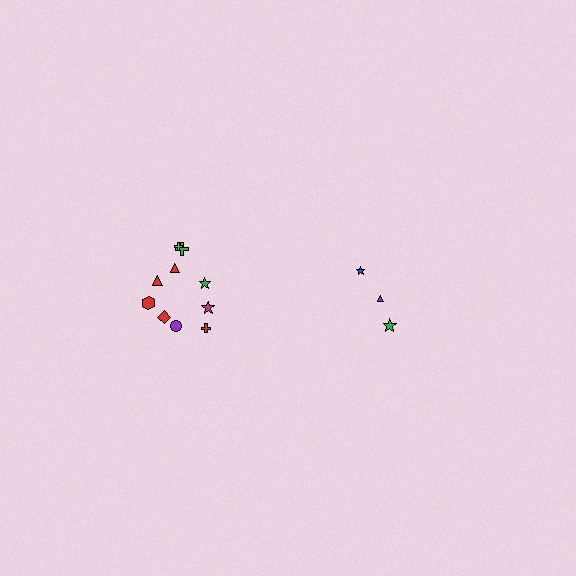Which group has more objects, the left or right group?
The left group.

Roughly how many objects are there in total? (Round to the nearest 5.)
Roughly 15 objects in total.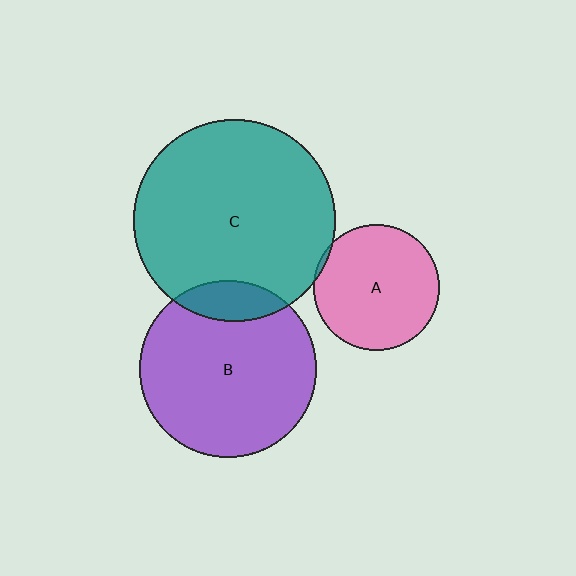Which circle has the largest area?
Circle C (teal).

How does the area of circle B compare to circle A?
Approximately 2.0 times.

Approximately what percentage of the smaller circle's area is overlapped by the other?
Approximately 15%.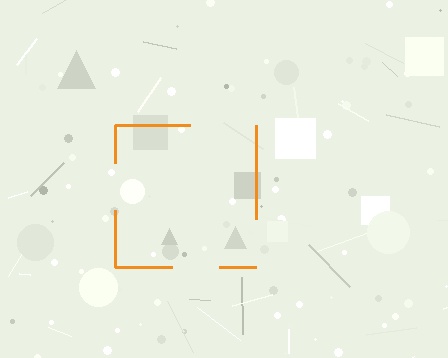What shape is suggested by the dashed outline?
The dashed outline suggests a square.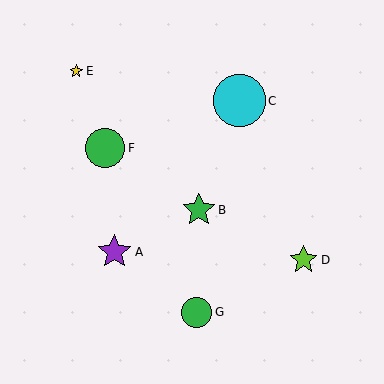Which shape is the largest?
The cyan circle (labeled C) is the largest.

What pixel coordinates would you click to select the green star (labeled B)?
Click at (199, 210) to select the green star B.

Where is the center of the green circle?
The center of the green circle is at (105, 148).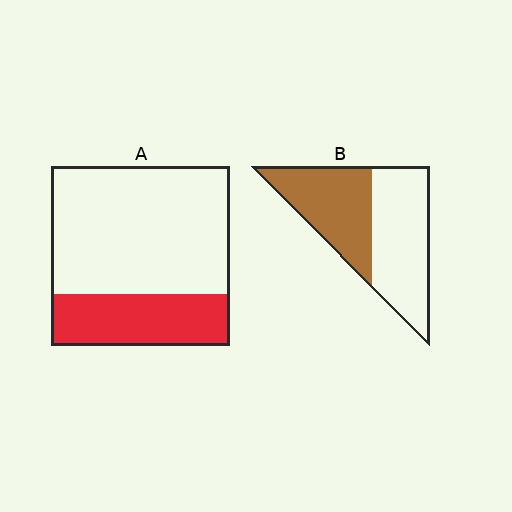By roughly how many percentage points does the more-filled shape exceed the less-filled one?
By roughly 15 percentage points (B over A).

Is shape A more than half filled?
No.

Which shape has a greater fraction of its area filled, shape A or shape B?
Shape B.